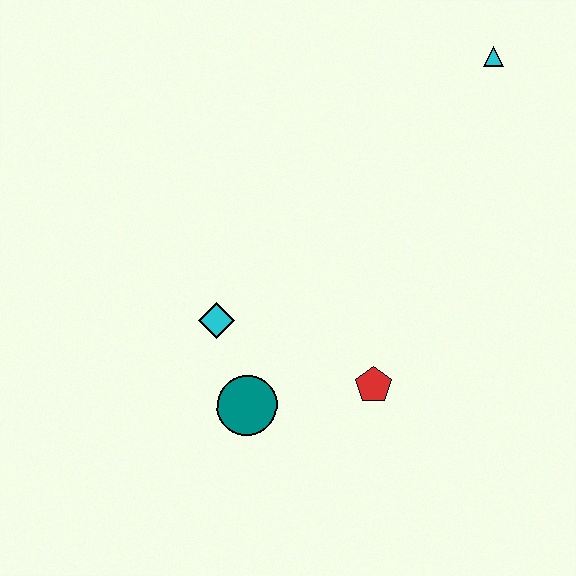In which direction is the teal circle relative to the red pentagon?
The teal circle is to the left of the red pentagon.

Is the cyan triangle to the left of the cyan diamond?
No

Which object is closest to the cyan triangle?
The red pentagon is closest to the cyan triangle.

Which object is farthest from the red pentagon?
The cyan triangle is farthest from the red pentagon.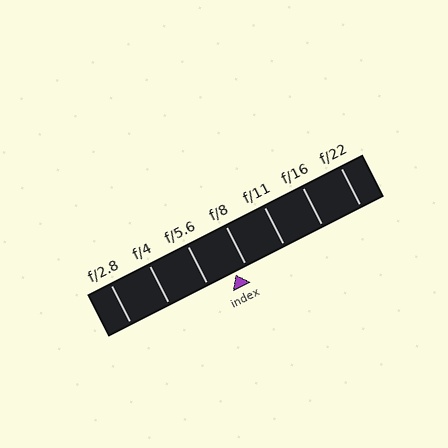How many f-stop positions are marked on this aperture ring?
There are 7 f-stop positions marked.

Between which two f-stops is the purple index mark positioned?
The index mark is between f/5.6 and f/8.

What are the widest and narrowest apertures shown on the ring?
The widest aperture shown is f/2.8 and the narrowest is f/22.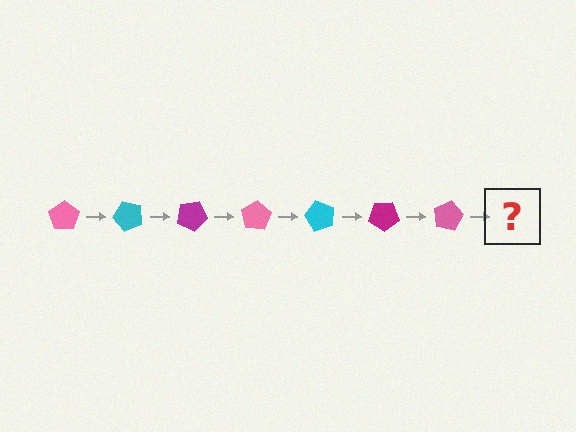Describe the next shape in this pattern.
It should be a cyan pentagon, rotated 350 degrees from the start.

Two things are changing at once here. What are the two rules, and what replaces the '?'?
The two rules are that it rotates 50 degrees each step and the color cycles through pink, cyan, and magenta. The '?' should be a cyan pentagon, rotated 350 degrees from the start.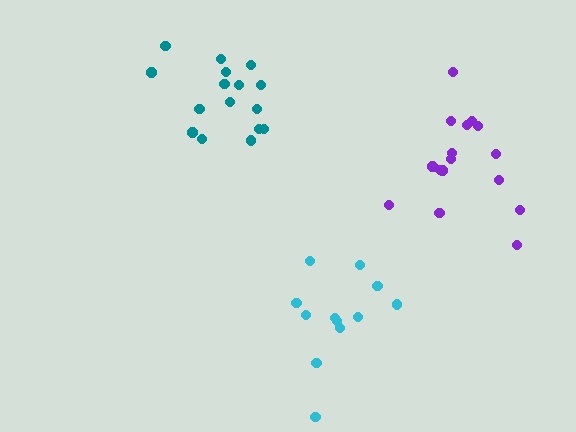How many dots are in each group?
Group 1: 16 dots, Group 2: 16 dots, Group 3: 12 dots (44 total).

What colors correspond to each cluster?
The clusters are colored: purple, teal, cyan.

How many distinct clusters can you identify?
There are 3 distinct clusters.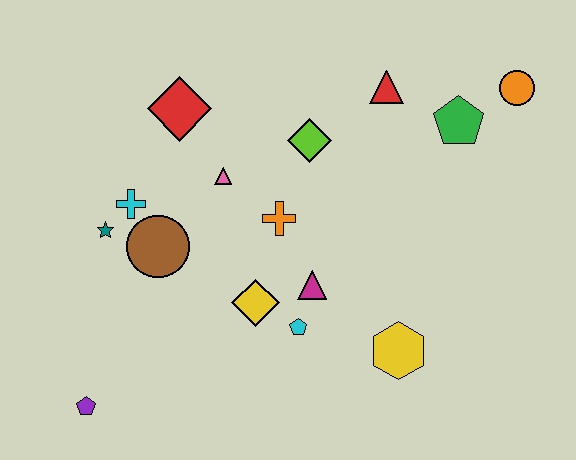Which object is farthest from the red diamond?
The orange circle is farthest from the red diamond.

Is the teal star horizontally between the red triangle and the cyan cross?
No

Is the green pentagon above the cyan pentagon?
Yes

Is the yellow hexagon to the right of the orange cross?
Yes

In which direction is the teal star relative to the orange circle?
The teal star is to the left of the orange circle.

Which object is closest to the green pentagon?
The orange circle is closest to the green pentagon.